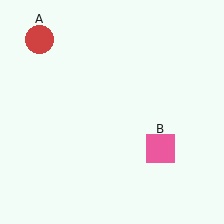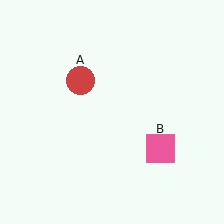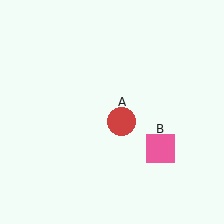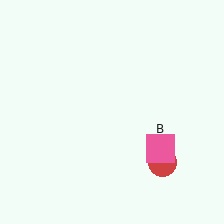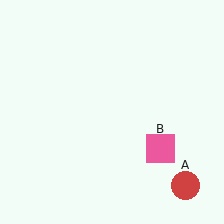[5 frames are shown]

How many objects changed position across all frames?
1 object changed position: red circle (object A).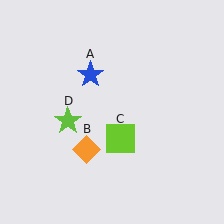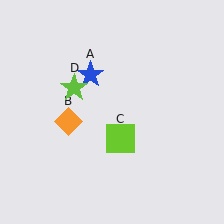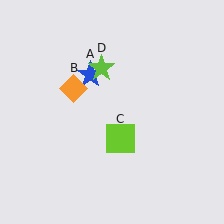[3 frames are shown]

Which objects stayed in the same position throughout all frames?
Blue star (object A) and lime square (object C) remained stationary.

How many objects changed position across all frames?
2 objects changed position: orange diamond (object B), lime star (object D).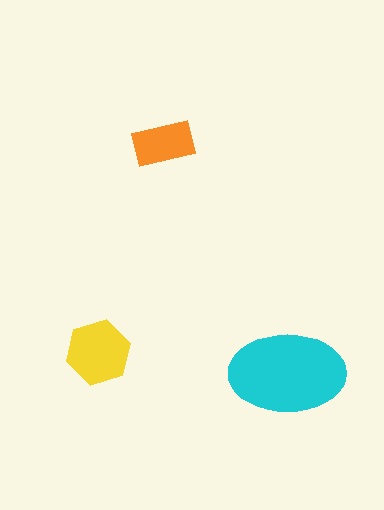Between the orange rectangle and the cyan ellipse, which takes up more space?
The cyan ellipse.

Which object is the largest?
The cyan ellipse.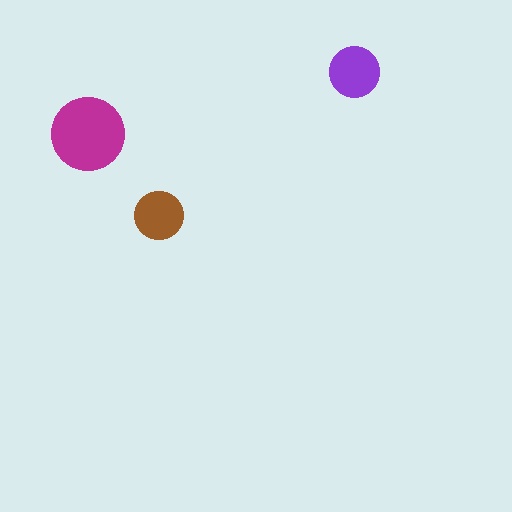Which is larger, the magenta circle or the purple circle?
The magenta one.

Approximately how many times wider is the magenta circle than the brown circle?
About 1.5 times wider.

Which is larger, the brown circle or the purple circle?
The purple one.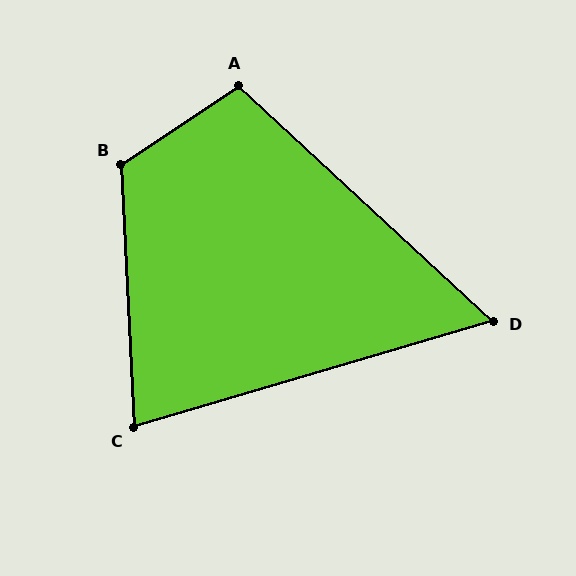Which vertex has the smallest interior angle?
D, at approximately 59 degrees.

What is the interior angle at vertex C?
Approximately 76 degrees (acute).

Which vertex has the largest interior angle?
B, at approximately 121 degrees.